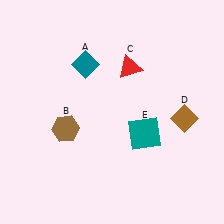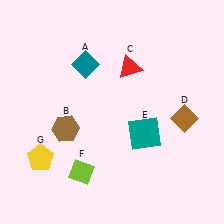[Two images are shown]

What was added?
A lime diamond (F), a yellow pentagon (G) were added in Image 2.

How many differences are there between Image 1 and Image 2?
There are 2 differences between the two images.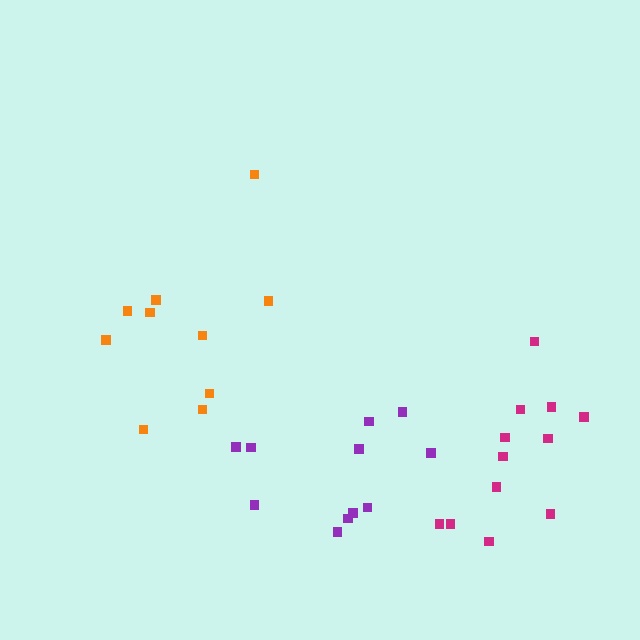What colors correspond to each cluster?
The clusters are colored: magenta, orange, purple.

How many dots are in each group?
Group 1: 12 dots, Group 2: 10 dots, Group 3: 11 dots (33 total).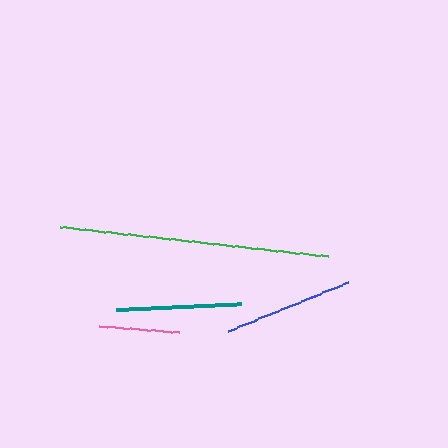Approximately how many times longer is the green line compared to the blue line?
The green line is approximately 2.1 times the length of the blue line.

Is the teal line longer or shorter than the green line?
The green line is longer than the teal line.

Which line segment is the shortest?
The pink line is the shortest at approximately 81 pixels.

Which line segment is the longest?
The green line is the longest at approximately 270 pixels.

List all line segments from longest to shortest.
From longest to shortest: green, blue, teal, pink.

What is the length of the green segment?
The green segment is approximately 270 pixels long.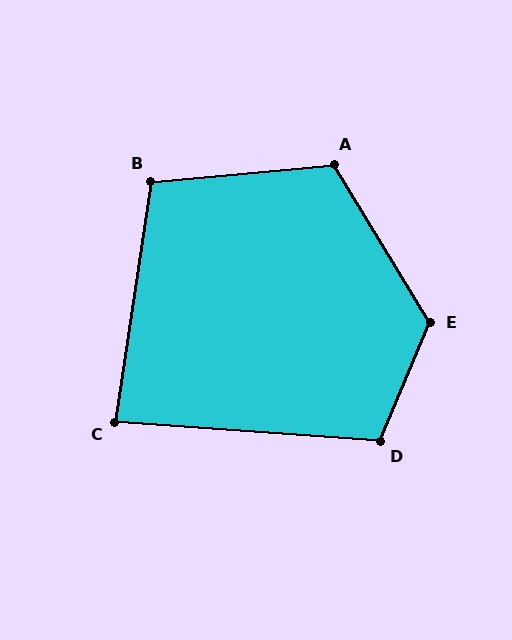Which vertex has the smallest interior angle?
C, at approximately 86 degrees.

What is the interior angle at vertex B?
Approximately 104 degrees (obtuse).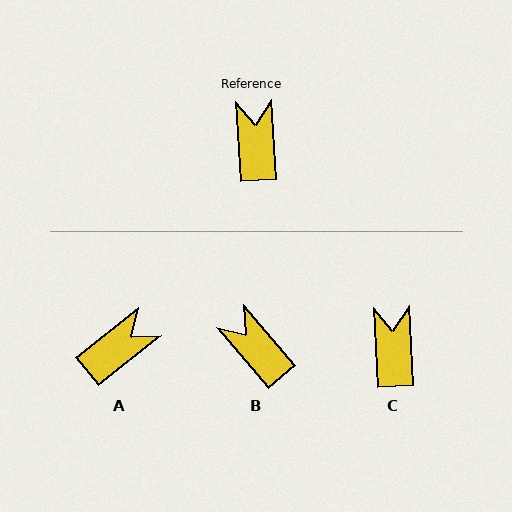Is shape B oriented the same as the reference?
No, it is off by about 37 degrees.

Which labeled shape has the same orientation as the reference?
C.